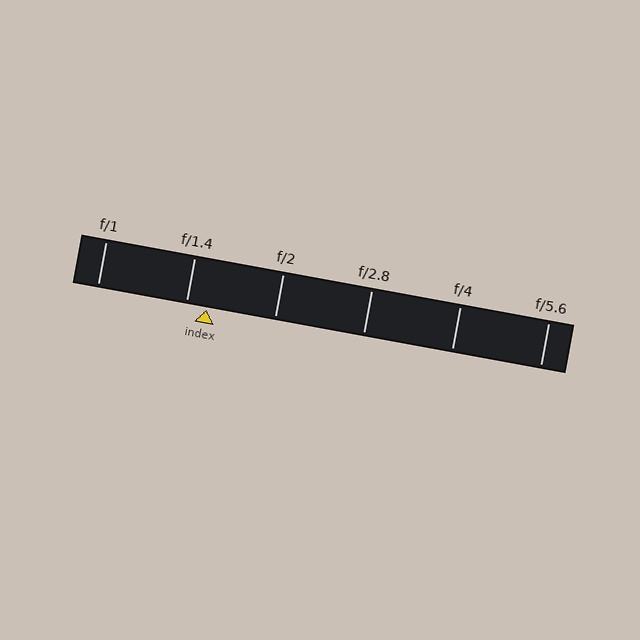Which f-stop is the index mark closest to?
The index mark is closest to f/1.4.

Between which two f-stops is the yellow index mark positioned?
The index mark is between f/1.4 and f/2.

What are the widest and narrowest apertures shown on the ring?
The widest aperture shown is f/1 and the narrowest is f/5.6.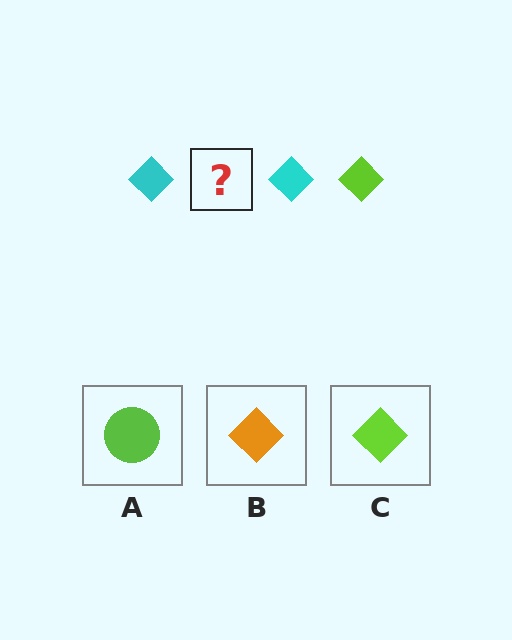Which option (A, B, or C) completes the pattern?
C.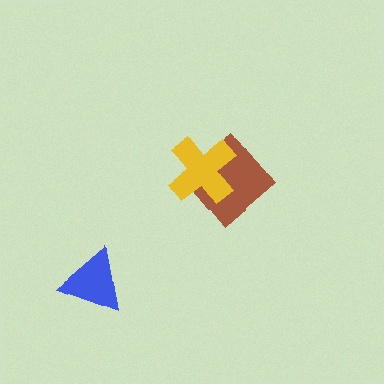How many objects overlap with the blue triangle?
0 objects overlap with the blue triangle.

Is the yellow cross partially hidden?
No, no other shape covers it.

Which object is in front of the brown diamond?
The yellow cross is in front of the brown diamond.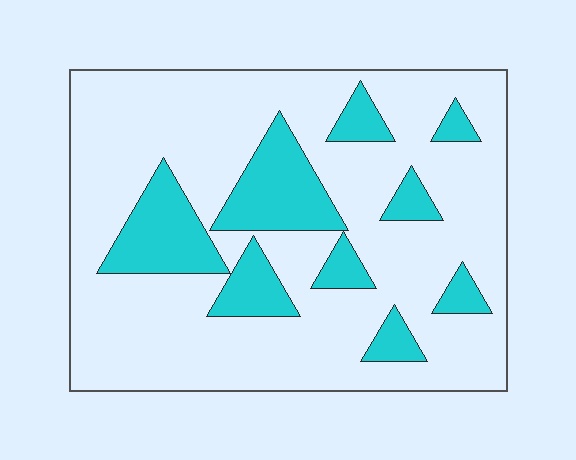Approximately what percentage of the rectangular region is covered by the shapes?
Approximately 20%.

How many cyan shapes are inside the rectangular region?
9.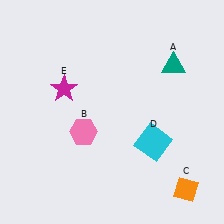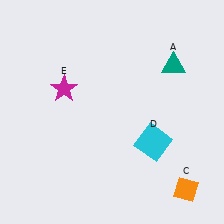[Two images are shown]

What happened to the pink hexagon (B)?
The pink hexagon (B) was removed in Image 2. It was in the bottom-left area of Image 1.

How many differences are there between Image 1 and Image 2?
There is 1 difference between the two images.